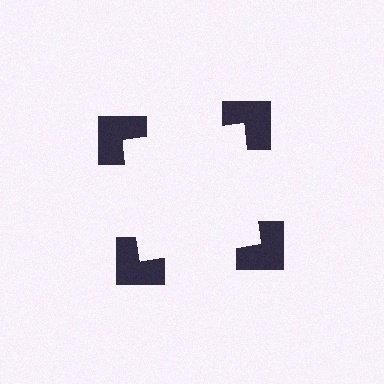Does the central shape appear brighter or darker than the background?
It typically appears slightly brighter than the background, even though no actual brightness change is drawn.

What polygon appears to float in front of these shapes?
An illusory square — its edges are inferred from the aligned wedge cuts in the notched squares, not physically drawn.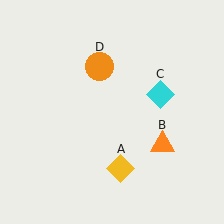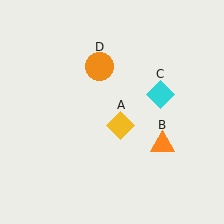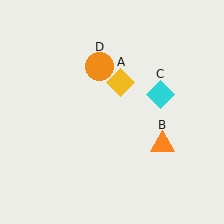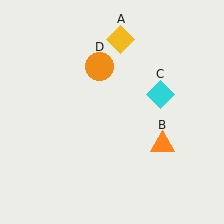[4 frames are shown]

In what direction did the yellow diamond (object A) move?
The yellow diamond (object A) moved up.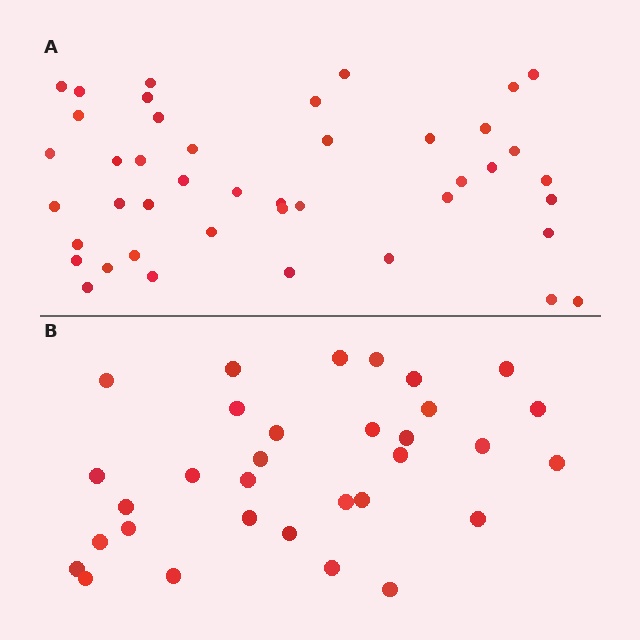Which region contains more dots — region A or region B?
Region A (the top region) has more dots.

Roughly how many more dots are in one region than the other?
Region A has roughly 12 or so more dots than region B.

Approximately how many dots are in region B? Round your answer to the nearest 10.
About 30 dots. (The exact count is 32, which rounds to 30.)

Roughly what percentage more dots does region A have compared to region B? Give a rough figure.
About 35% more.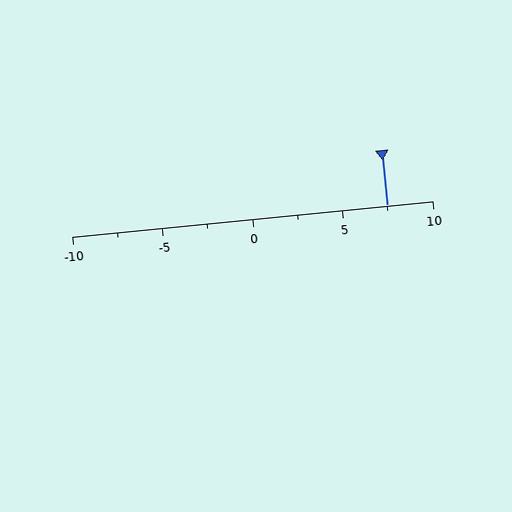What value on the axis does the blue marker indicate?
The marker indicates approximately 7.5.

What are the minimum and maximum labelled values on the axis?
The axis runs from -10 to 10.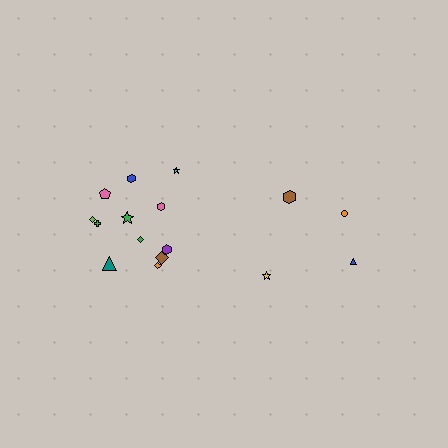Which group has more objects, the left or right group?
The left group.